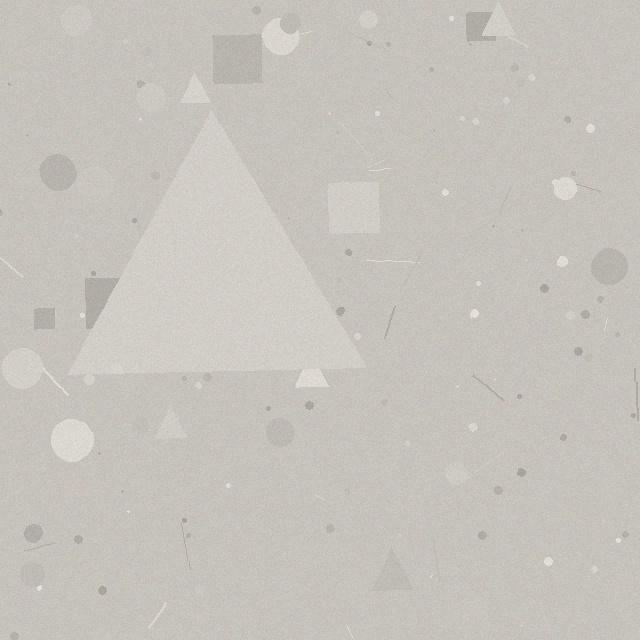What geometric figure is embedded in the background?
A triangle is embedded in the background.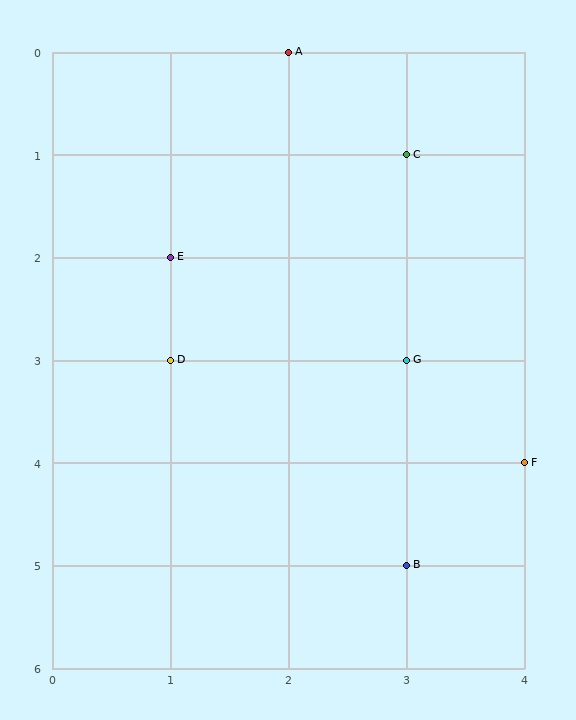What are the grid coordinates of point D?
Point D is at grid coordinates (1, 3).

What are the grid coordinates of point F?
Point F is at grid coordinates (4, 4).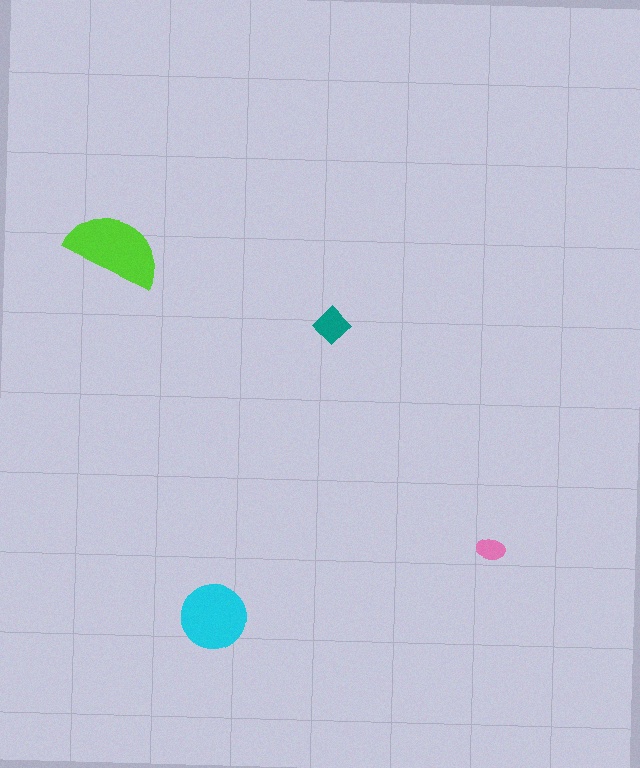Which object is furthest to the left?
The lime semicircle is leftmost.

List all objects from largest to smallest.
The lime semicircle, the cyan circle, the teal diamond, the pink ellipse.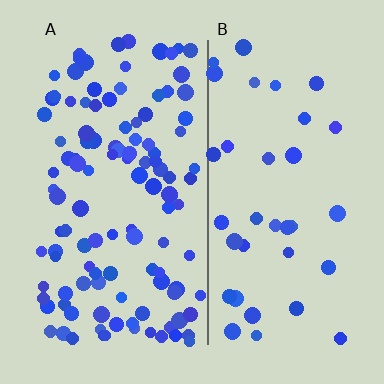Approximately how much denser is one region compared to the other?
Approximately 3.1× — region A over region B.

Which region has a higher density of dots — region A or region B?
A (the left).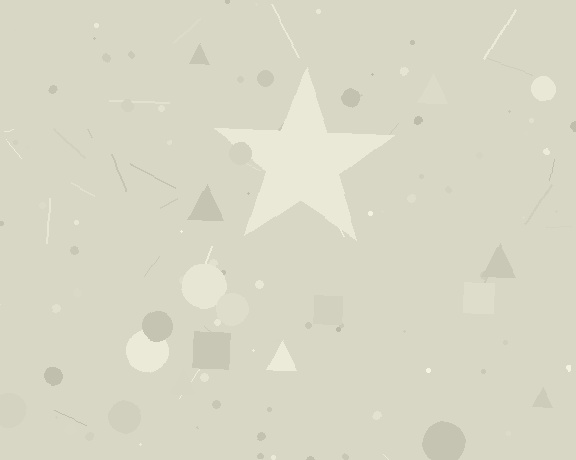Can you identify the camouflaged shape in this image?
The camouflaged shape is a star.